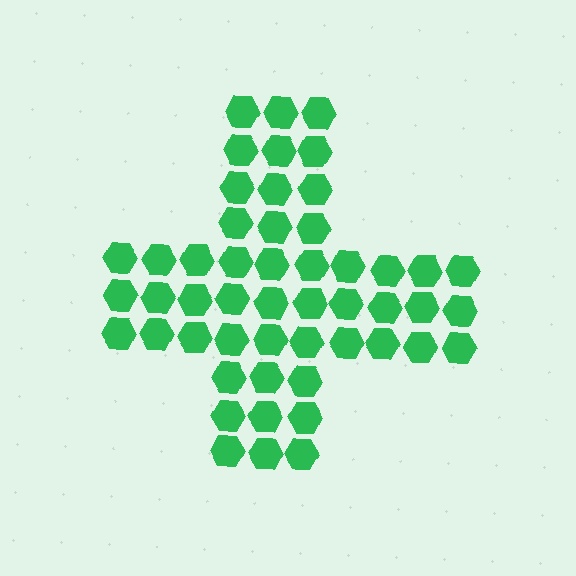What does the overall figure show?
The overall figure shows a cross.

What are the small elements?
The small elements are hexagons.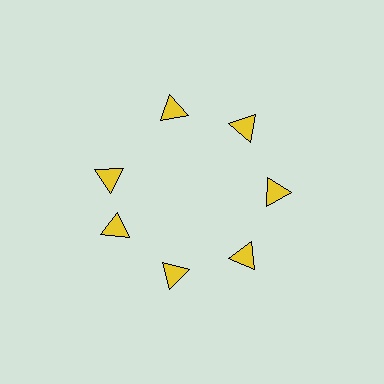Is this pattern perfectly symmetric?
No. The 7 yellow triangles are arranged in a ring, but one element near the 10 o'clock position is rotated out of alignment along the ring, breaking the 7-fold rotational symmetry.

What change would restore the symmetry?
The symmetry would be restored by rotating it back into even spacing with its neighbors so that all 7 triangles sit at equal angles and equal distance from the center.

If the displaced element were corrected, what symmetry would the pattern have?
It would have 7-fold rotational symmetry — the pattern would map onto itself every 51 degrees.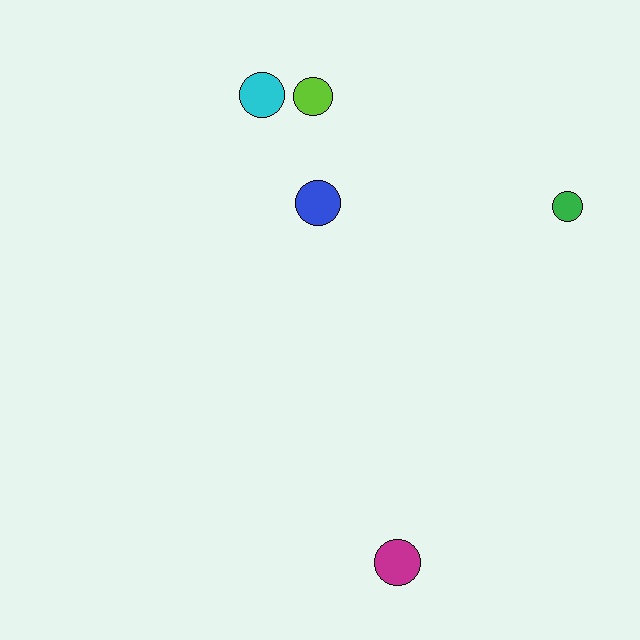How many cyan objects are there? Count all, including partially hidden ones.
There is 1 cyan object.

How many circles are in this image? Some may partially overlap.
There are 5 circles.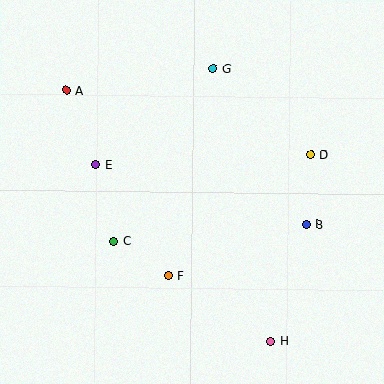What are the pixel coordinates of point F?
Point F is at (168, 276).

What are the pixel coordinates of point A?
Point A is at (66, 90).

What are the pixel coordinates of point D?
Point D is at (311, 155).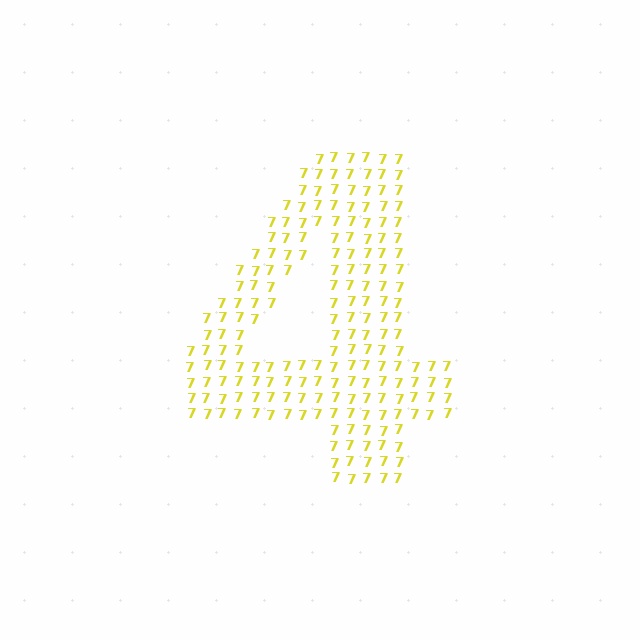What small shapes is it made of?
It is made of small digit 7's.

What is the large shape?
The large shape is the digit 4.